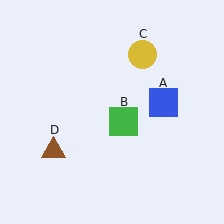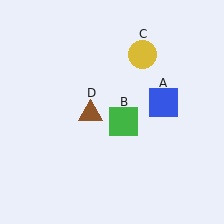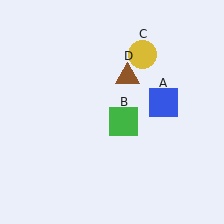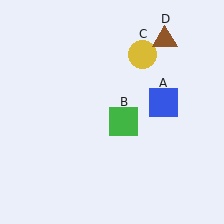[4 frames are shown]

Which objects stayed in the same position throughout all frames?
Blue square (object A) and green square (object B) and yellow circle (object C) remained stationary.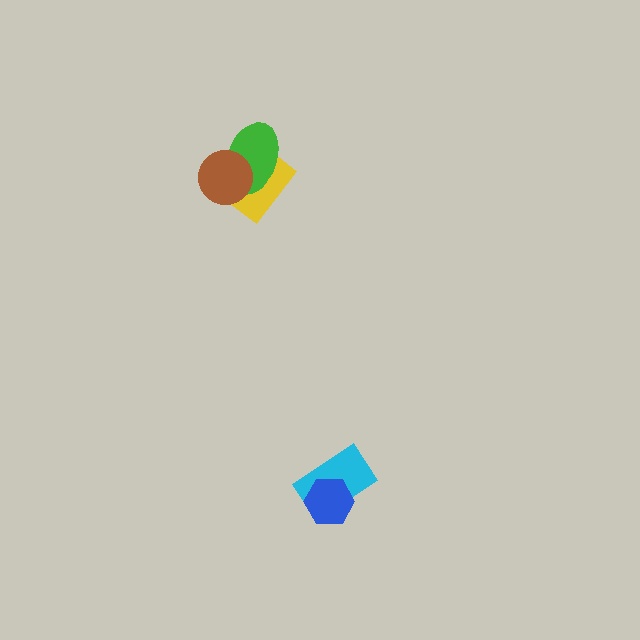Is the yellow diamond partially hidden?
Yes, it is partially covered by another shape.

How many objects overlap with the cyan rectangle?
1 object overlaps with the cyan rectangle.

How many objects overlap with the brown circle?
2 objects overlap with the brown circle.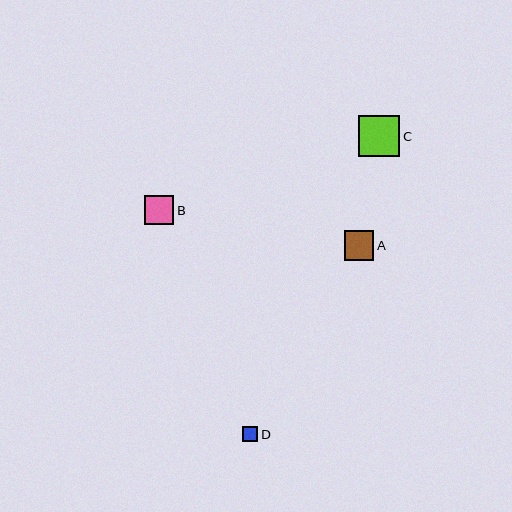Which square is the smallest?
Square D is the smallest with a size of approximately 15 pixels.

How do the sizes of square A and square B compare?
Square A and square B are approximately the same size.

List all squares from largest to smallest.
From largest to smallest: C, A, B, D.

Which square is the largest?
Square C is the largest with a size of approximately 41 pixels.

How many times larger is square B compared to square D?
Square B is approximately 1.9 times the size of square D.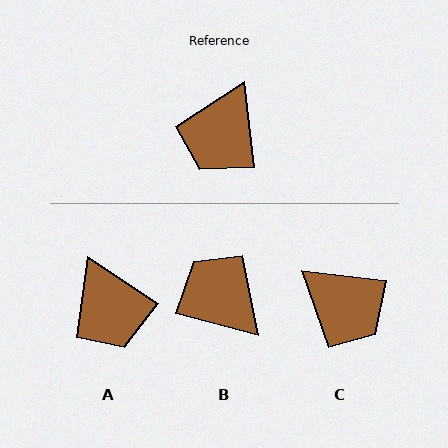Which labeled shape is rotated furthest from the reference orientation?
B, about 112 degrees away.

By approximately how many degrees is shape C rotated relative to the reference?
Approximately 76 degrees counter-clockwise.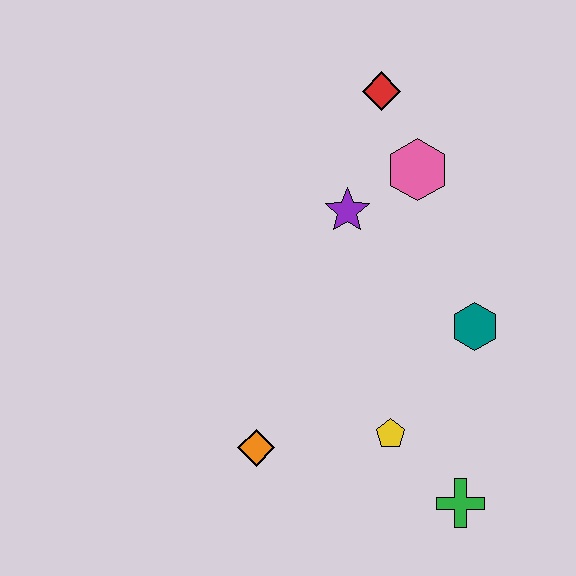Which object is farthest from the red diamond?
The green cross is farthest from the red diamond.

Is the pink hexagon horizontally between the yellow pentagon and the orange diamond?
No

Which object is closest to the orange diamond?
The yellow pentagon is closest to the orange diamond.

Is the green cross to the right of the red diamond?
Yes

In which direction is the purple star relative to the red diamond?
The purple star is below the red diamond.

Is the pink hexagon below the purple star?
No